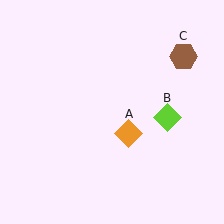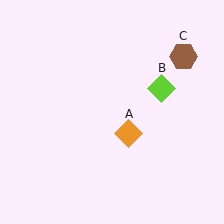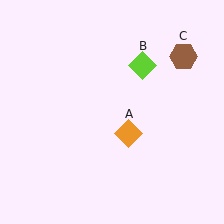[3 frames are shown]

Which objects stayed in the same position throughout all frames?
Orange diamond (object A) and brown hexagon (object C) remained stationary.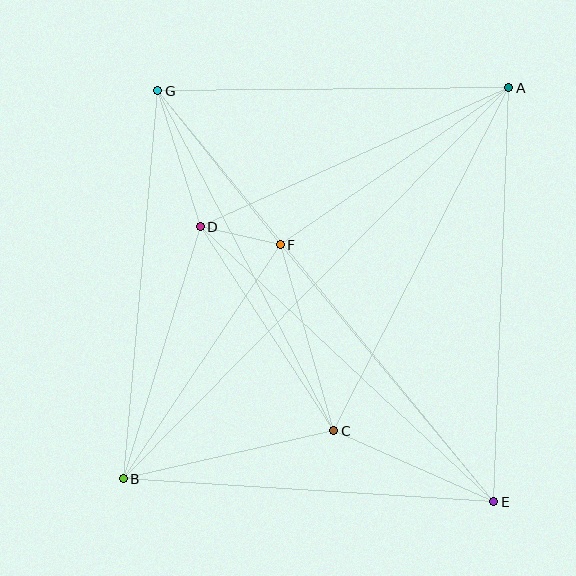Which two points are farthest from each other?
Points A and B are farthest from each other.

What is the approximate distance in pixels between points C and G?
The distance between C and G is approximately 383 pixels.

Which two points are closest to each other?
Points D and F are closest to each other.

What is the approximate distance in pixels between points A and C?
The distance between A and C is approximately 385 pixels.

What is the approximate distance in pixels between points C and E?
The distance between C and E is approximately 175 pixels.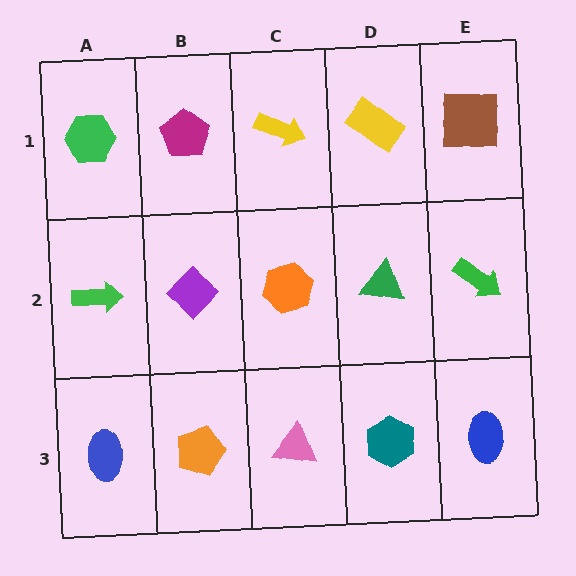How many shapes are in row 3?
5 shapes.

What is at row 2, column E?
A green arrow.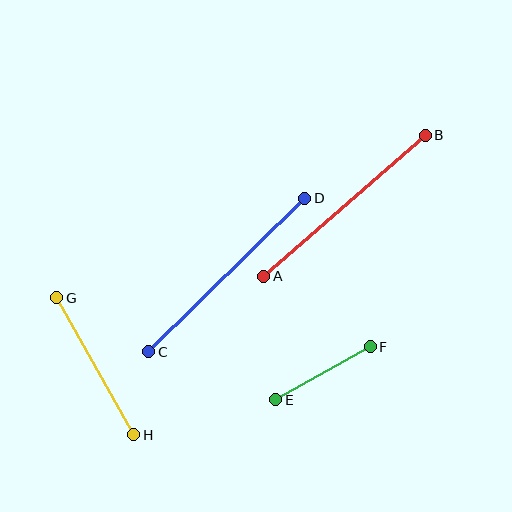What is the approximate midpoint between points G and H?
The midpoint is at approximately (95, 366) pixels.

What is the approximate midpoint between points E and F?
The midpoint is at approximately (323, 373) pixels.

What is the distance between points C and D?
The distance is approximately 219 pixels.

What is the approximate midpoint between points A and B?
The midpoint is at approximately (344, 206) pixels.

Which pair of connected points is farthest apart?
Points C and D are farthest apart.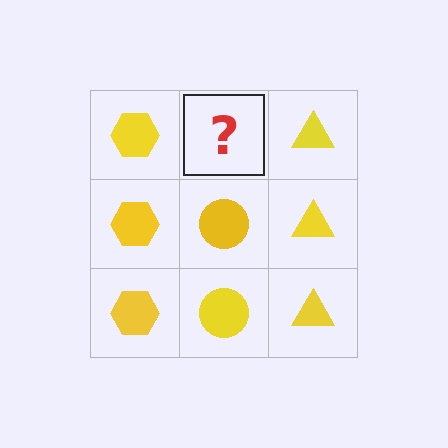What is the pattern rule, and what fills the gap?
The rule is that each column has a consistent shape. The gap should be filled with a yellow circle.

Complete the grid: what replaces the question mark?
The question mark should be replaced with a yellow circle.